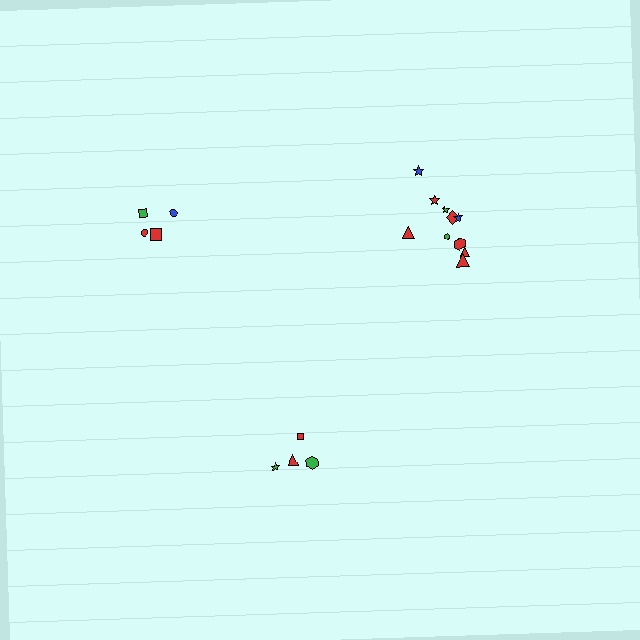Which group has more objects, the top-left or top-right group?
The top-right group.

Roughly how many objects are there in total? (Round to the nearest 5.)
Roughly 20 objects in total.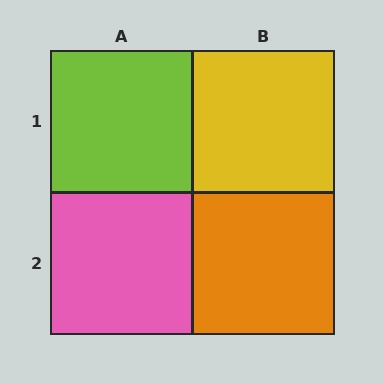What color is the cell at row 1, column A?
Lime.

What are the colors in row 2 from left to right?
Pink, orange.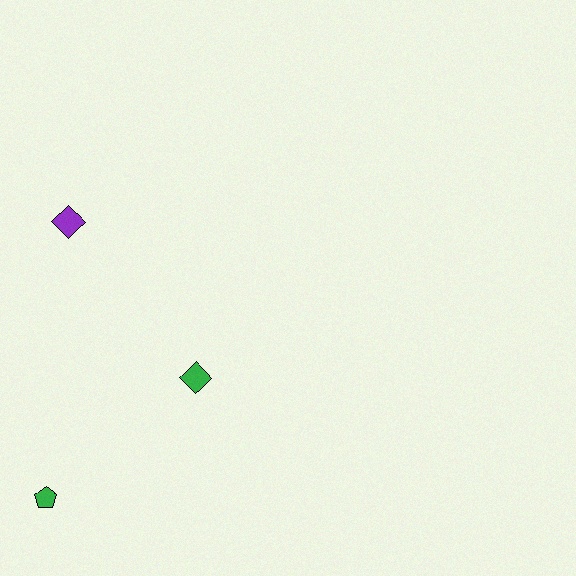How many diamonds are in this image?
There are 2 diamonds.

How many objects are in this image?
There are 3 objects.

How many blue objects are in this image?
There are no blue objects.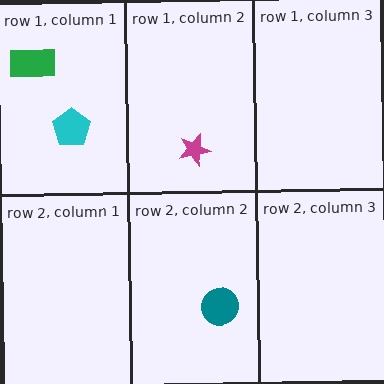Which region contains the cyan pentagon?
The row 1, column 1 region.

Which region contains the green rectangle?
The row 1, column 1 region.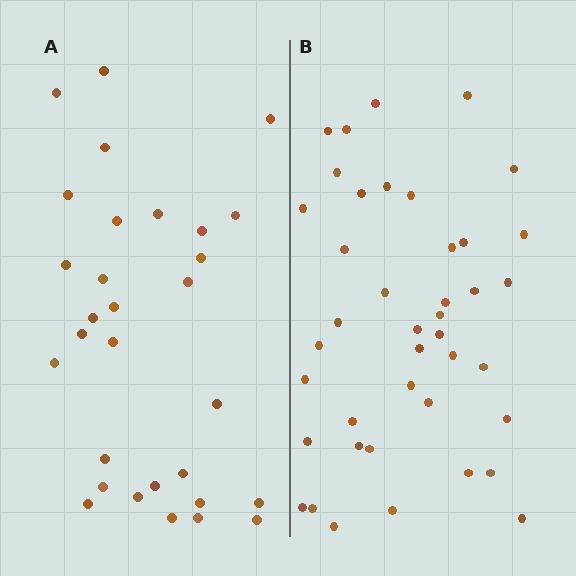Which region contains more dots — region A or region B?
Region B (the right region) has more dots.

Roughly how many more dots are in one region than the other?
Region B has roughly 12 or so more dots than region A.